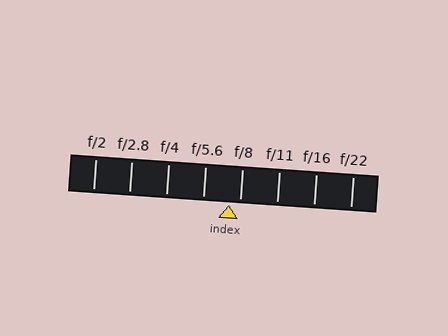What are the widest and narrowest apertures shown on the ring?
The widest aperture shown is f/2 and the narrowest is f/22.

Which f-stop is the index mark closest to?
The index mark is closest to f/8.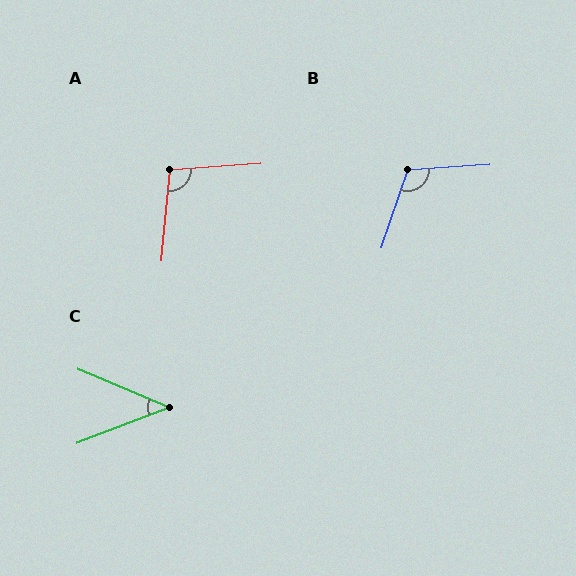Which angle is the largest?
B, at approximately 112 degrees.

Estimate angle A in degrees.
Approximately 99 degrees.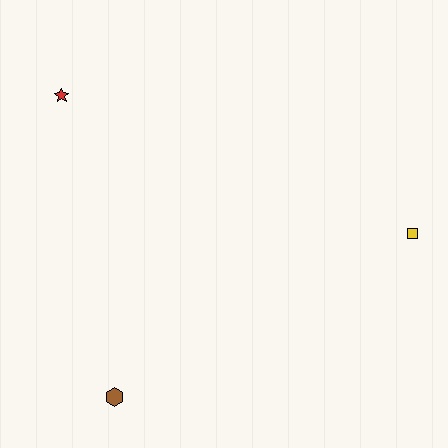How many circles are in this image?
There are no circles.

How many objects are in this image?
There are 3 objects.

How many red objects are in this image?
There is 1 red object.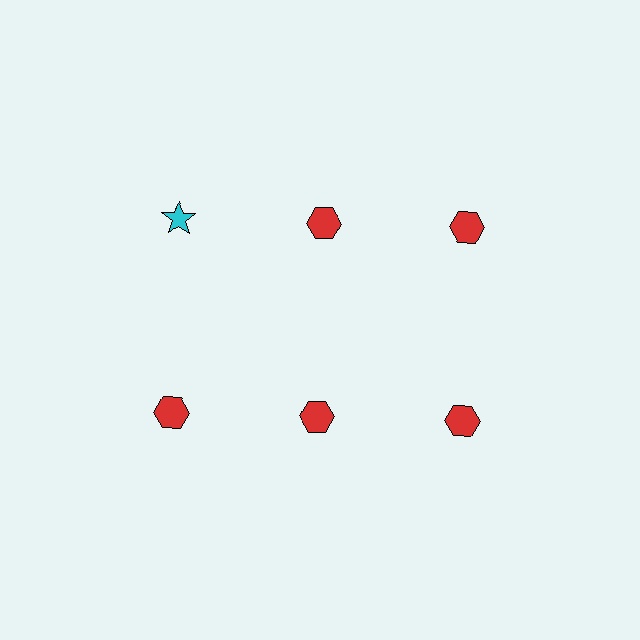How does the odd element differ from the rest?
It differs in both color (cyan instead of red) and shape (star instead of hexagon).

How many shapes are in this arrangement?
There are 6 shapes arranged in a grid pattern.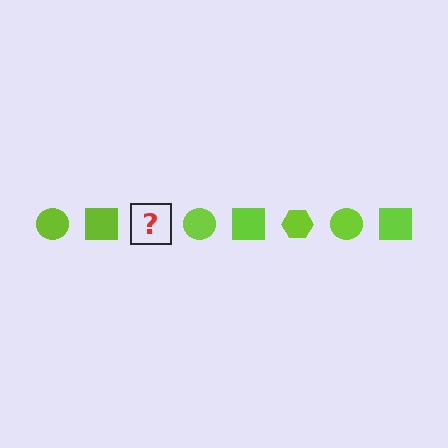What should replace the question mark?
The question mark should be replaced with a lime hexagon.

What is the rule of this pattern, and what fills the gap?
The rule is that the pattern cycles through circle, square, hexagon shapes in lime. The gap should be filled with a lime hexagon.